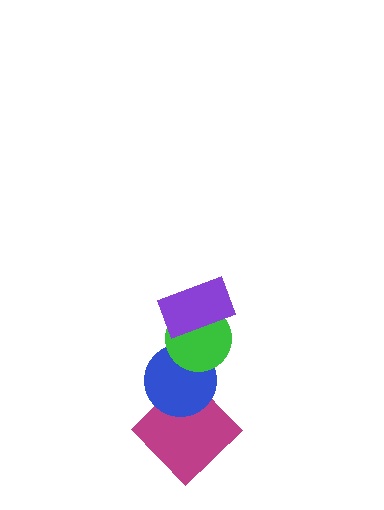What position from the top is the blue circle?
The blue circle is 3rd from the top.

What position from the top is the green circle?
The green circle is 2nd from the top.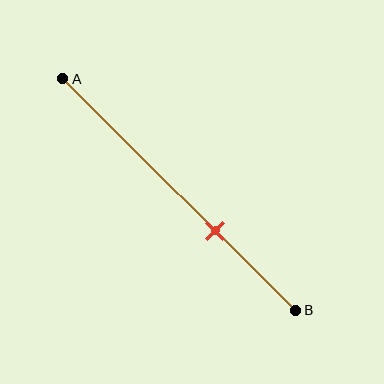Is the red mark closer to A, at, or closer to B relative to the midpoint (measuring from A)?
The red mark is closer to point B than the midpoint of segment AB.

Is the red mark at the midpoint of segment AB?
No, the mark is at about 65% from A, not at the 50% midpoint.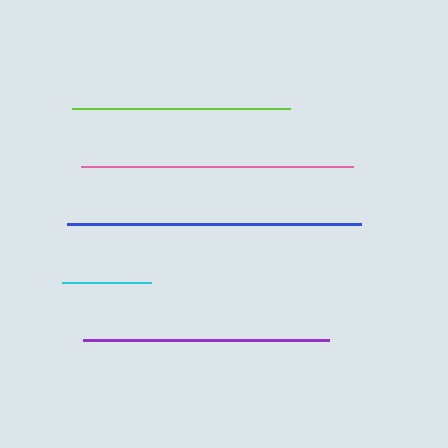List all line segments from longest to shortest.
From longest to shortest: blue, pink, purple, lime, cyan.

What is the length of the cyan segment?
The cyan segment is approximately 89 pixels long.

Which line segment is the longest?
The blue line is the longest at approximately 293 pixels.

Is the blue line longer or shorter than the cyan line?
The blue line is longer than the cyan line.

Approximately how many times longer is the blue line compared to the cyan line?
The blue line is approximately 3.3 times the length of the cyan line.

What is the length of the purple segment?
The purple segment is approximately 247 pixels long.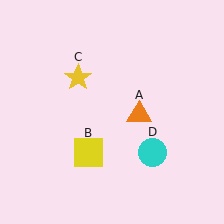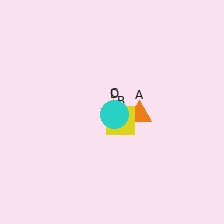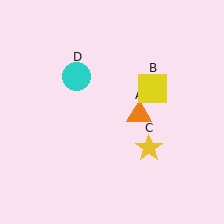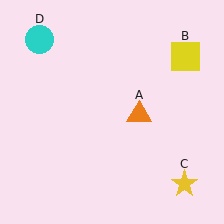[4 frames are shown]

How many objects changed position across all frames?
3 objects changed position: yellow square (object B), yellow star (object C), cyan circle (object D).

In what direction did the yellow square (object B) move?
The yellow square (object B) moved up and to the right.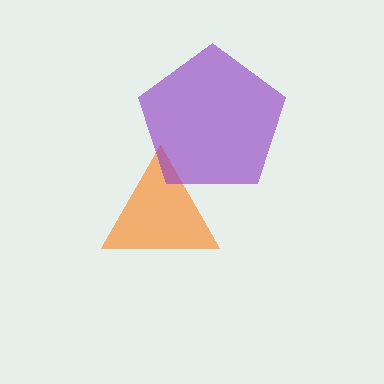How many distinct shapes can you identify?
There are 2 distinct shapes: an orange triangle, a purple pentagon.